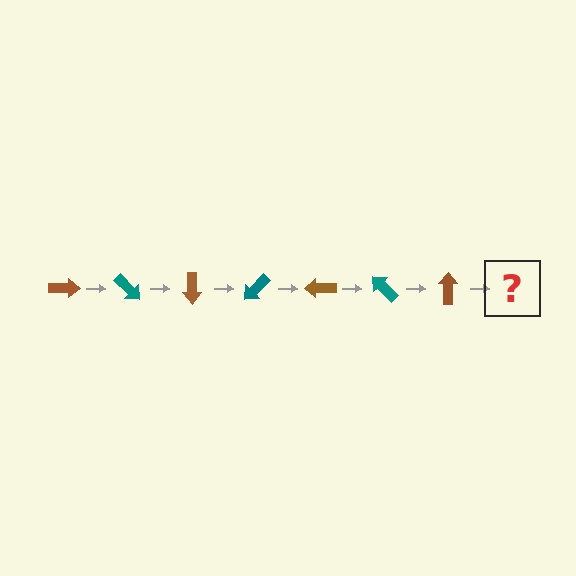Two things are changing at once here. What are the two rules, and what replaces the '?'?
The two rules are that it rotates 45 degrees each step and the color cycles through brown and teal. The '?' should be a teal arrow, rotated 315 degrees from the start.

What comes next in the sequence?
The next element should be a teal arrow, rotated 315 degrees from the start.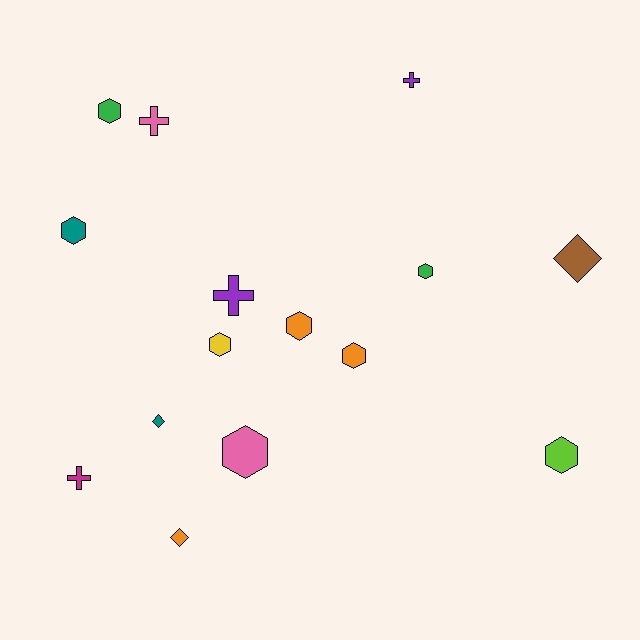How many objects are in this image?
There are 15 objects.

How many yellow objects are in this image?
There is 1 yellow object.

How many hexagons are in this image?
There are 8 hexagons.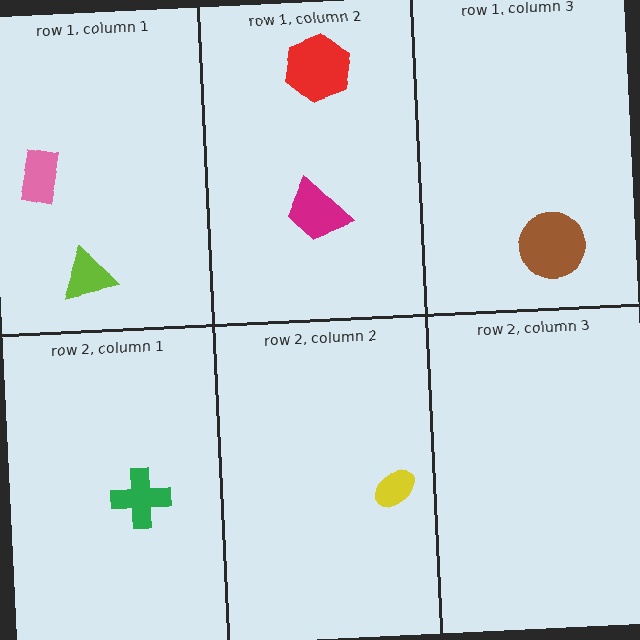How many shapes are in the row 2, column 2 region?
1.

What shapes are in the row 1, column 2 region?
The magenta trapezoid, the red hexagon.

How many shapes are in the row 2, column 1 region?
1.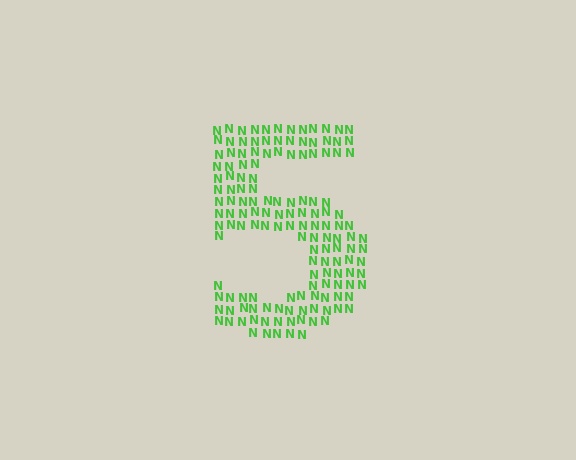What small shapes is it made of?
It is made of small letter N's.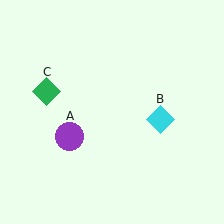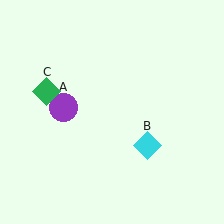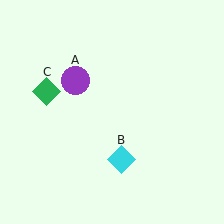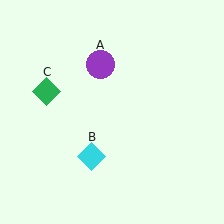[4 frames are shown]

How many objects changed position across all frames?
2 objects changed position: purple circle (object A), cyan diamond (object B).